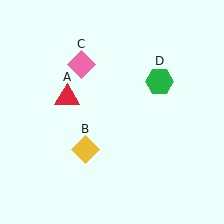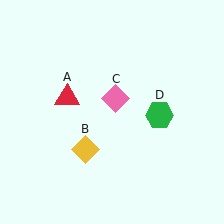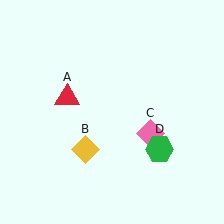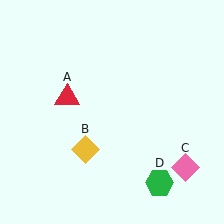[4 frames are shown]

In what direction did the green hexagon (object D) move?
The green hexagon (object D) moved down.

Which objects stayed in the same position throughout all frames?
Red triangle (object A) and yellow diamond (object B) remained stationary.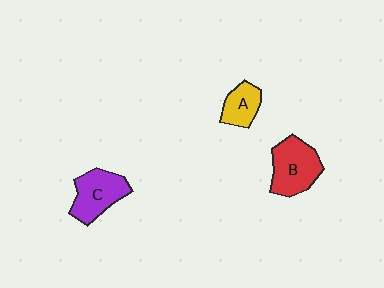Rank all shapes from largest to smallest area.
From largest to smallest: B (red), C (purple), A (yellow).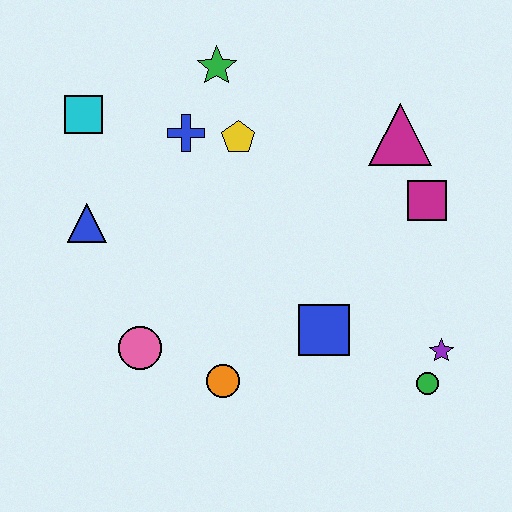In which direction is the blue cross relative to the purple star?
The blue cross is to the left of the purple star.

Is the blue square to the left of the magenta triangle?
Yes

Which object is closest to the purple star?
The green circle is closest to the purple star.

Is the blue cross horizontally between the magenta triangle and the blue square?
No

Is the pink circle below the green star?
Yes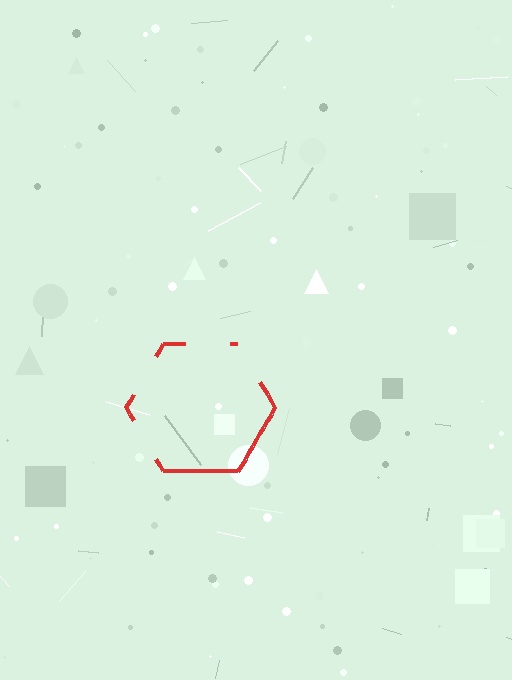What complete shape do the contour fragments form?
The contour fragments form a hexagon.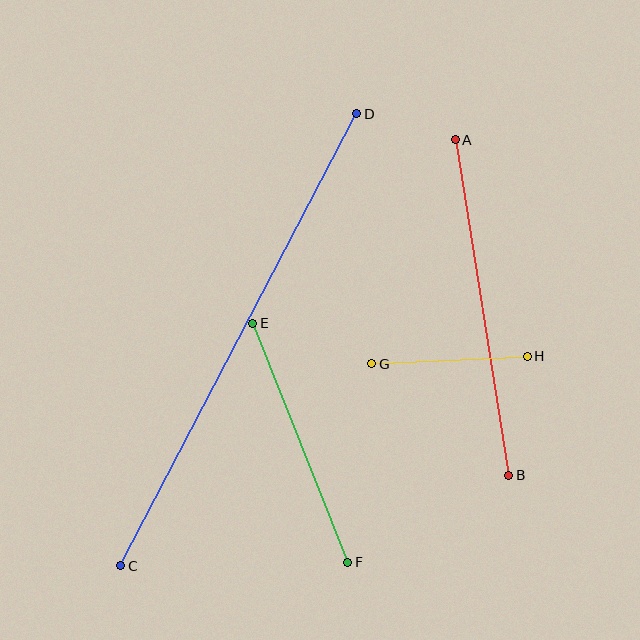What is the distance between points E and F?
The distance is approximately 257 pixels.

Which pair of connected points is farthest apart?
Points C and D are farthest apart.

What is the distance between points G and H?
The distance is approximately 155 pixels.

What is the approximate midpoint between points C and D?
The midpoint is at approximately (239, 340) pixels.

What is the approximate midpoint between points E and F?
The midpoint is at approximately (300, 443) pixels.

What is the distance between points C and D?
The distance is approximately 510 pixels.